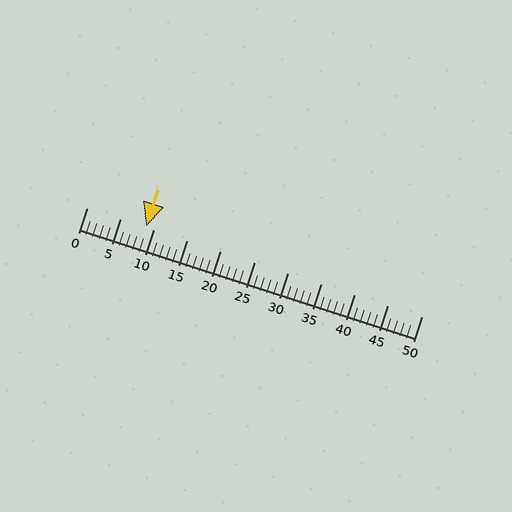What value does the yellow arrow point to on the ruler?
The yellow arrow points to approximately 9.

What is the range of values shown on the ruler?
The ruler shows values from 0 to 50.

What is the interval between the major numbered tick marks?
The major tick marks are spaced 5 units apart.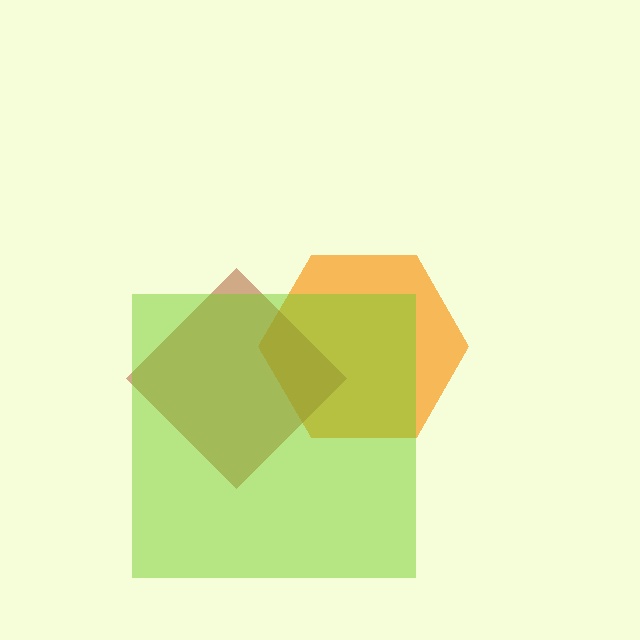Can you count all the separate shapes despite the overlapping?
Yes, there are 3 separate shapes.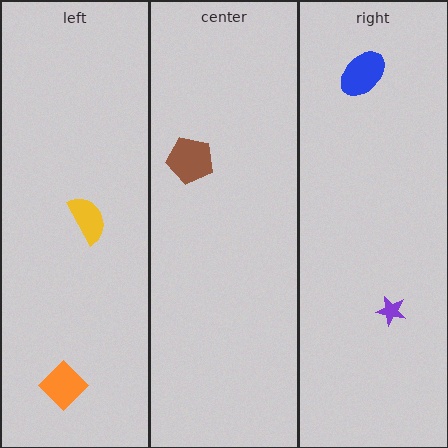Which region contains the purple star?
The right region.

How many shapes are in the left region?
2.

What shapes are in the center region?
The brown pentagon.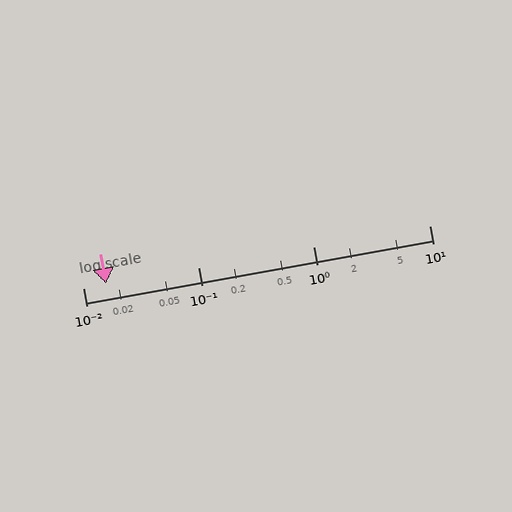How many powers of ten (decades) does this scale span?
The scale spans 3 decades, from 0.01 to 10.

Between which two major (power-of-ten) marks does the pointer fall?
The pointer is between 0.01 and 0.1.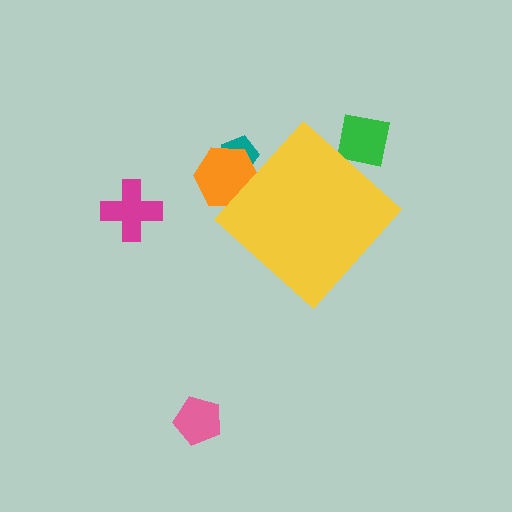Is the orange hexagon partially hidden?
Yes, the orange hexagon is partially hidden behind the yellow diamond.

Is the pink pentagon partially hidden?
No, the pink pentagon is fully visible.